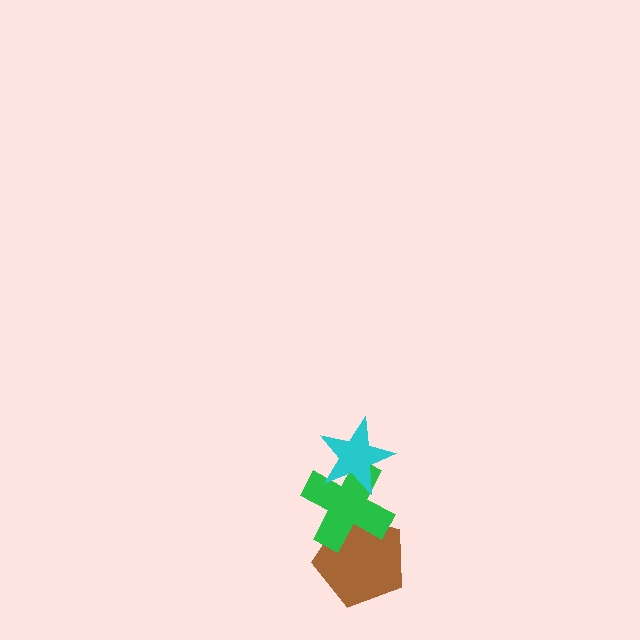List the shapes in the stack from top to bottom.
From top to bottom: the cyan star, the green cross, the brown pentagon.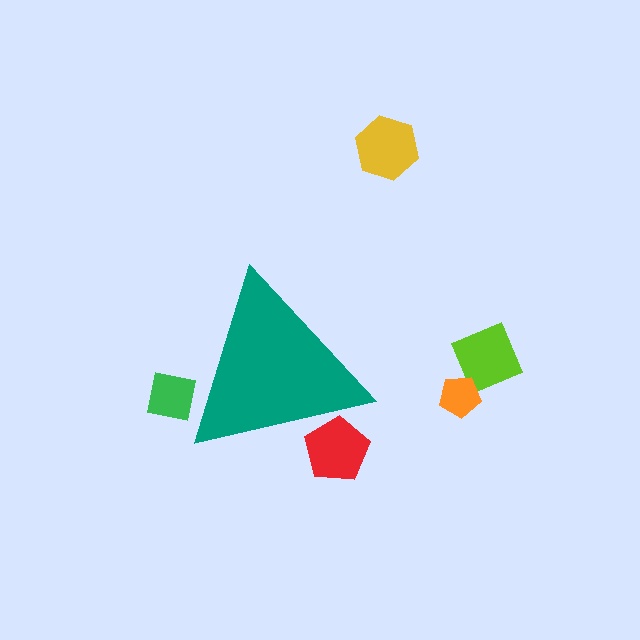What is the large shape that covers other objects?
A teal triangle.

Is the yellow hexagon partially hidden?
No, the yellow hexagon is fully visible.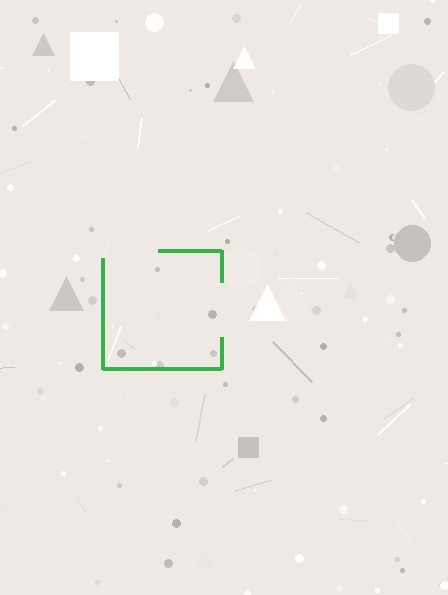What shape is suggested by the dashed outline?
The dashed outline suggests a square.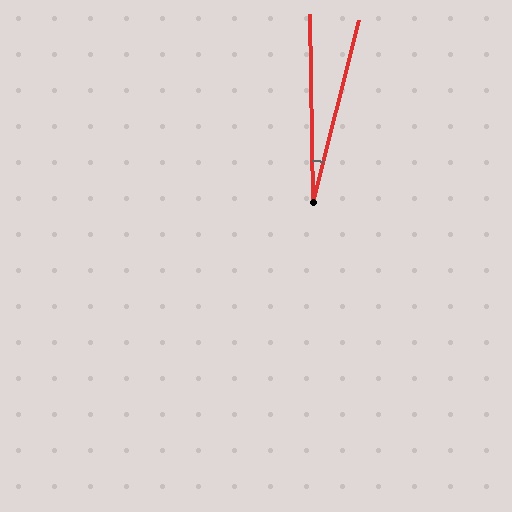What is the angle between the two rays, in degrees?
Approximately 15 degrees.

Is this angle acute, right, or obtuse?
It is acute.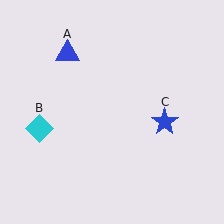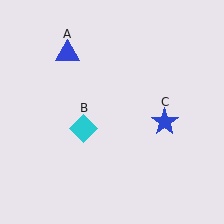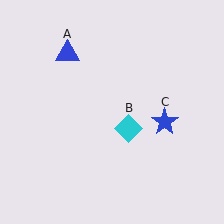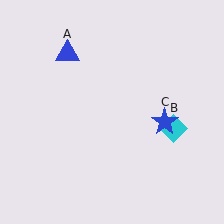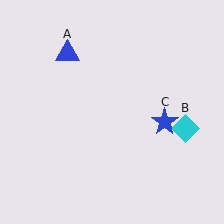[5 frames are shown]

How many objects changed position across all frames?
1 object changed position: cyan diamond (object B).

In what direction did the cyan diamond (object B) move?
The cyan diamond (object B) moved right.